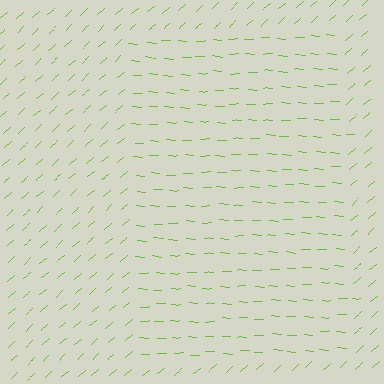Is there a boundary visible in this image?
Yes, there is a texture boundary formed by a change in line orientation.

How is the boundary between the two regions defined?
The boundary is defined purely by a change in line orientation (approximately 45 degrees difference). All lines are the same color and thickness.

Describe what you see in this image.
The image is filled with small lime line segments. A rectangle region in the image has lines oriented differently from the surrounding lines, creating a visible texture boundary.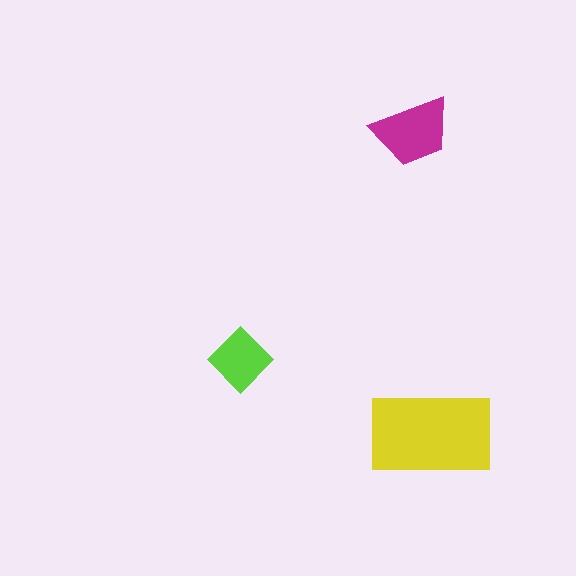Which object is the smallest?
The lime diamond.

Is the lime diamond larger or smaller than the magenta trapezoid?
Smaller.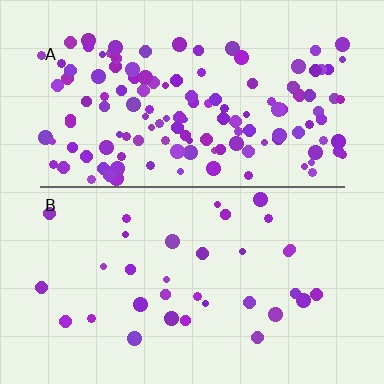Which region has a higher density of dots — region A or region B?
A (the top).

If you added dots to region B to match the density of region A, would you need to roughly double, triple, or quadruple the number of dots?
Approximately quadruple.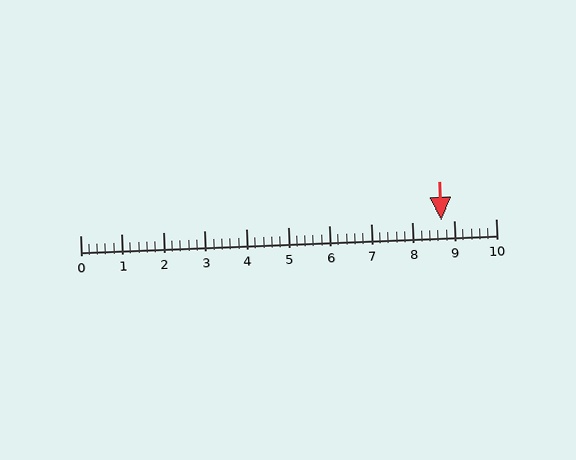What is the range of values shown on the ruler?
The ruler shows values from 0 to 10.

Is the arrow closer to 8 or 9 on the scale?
The arrow is closer to 9.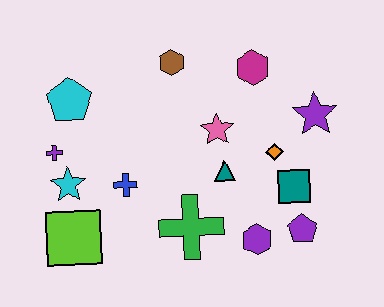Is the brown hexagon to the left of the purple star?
Yes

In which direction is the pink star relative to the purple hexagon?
The pink star is above the purple hexagon.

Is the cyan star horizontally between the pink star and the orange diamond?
No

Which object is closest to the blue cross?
The cyan star is closest to the blue cross.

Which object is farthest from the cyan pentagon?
The purple pentagon is farthest from the cyan pentagon.